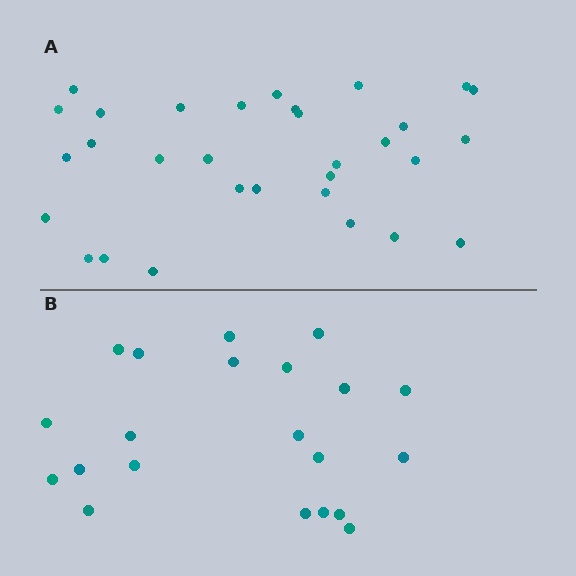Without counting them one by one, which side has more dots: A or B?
Region A (the top region) has more dots.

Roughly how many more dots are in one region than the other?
Region A has roughly 10 or so more dots than region B.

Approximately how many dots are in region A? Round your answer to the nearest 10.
About 30 dots. (The exact count is 31, which rounds to 30.)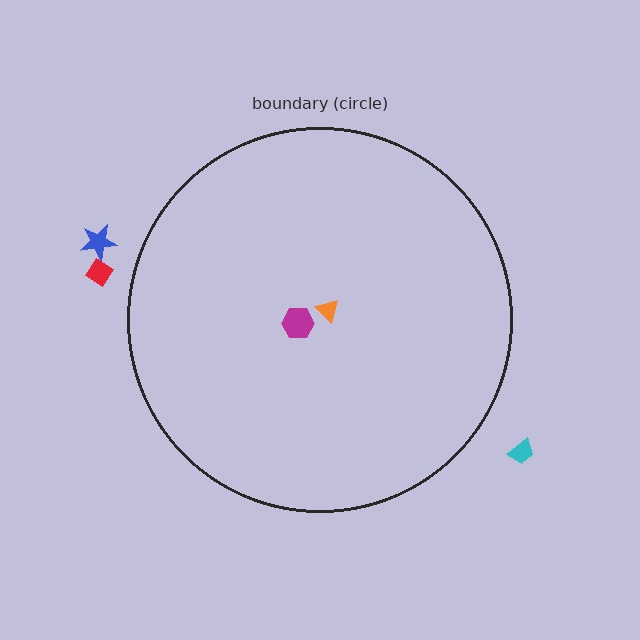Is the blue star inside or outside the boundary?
Outside.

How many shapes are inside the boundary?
2 inside, 3 outside.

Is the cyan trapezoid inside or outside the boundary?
Outside.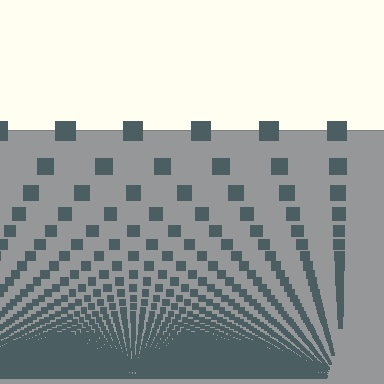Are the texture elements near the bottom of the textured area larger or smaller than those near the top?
Smaller. The gradient is inverted — elements near the bottom are smaller and denser.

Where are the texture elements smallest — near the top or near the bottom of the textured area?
Near the bottom.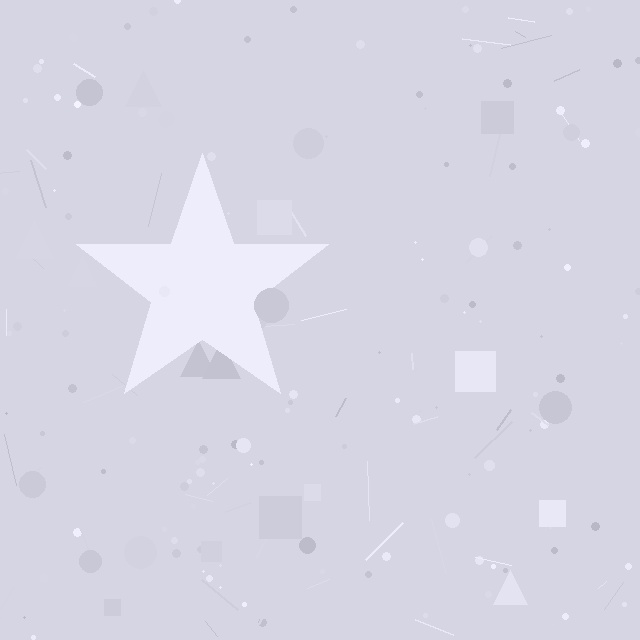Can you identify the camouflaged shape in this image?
The camouflaged shape is a star.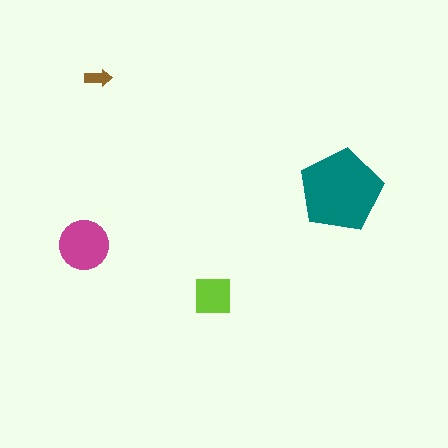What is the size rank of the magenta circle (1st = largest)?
2nd.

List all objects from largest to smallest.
The teal pentagon, the magenta circle, the lime square, the brown arrow.